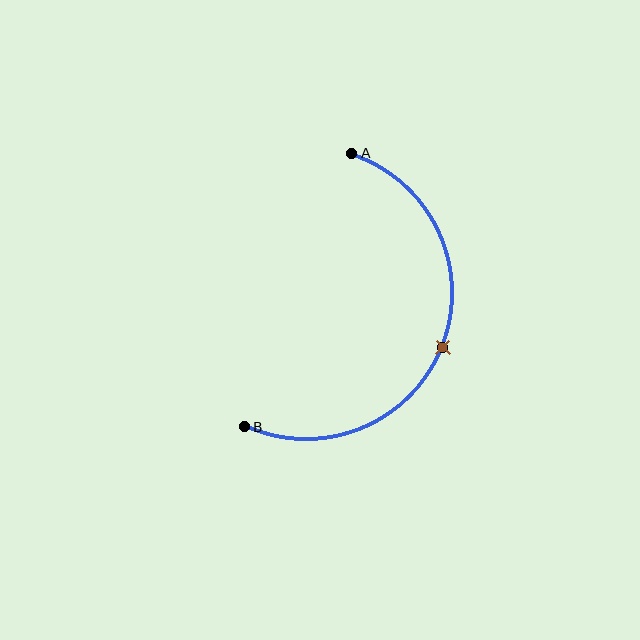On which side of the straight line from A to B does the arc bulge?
The arc bulges to the right of the straight line connecting A and B.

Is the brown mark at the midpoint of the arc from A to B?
Yes. The brown mark lies on the arc at equal arc-length from both A and B — it is the arc midpoint.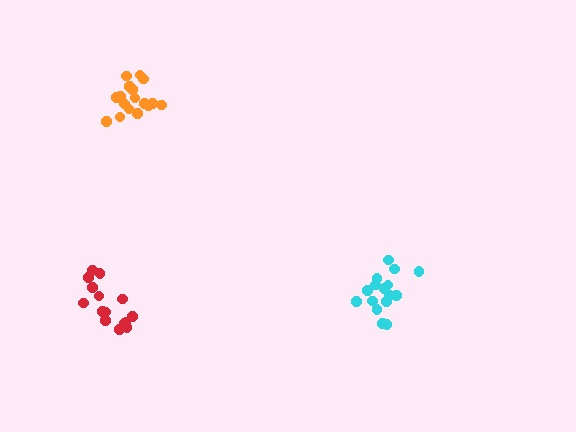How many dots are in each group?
Group 1: 17 dots, Group 2: 16 dots, Group 3: 16 dots (49 total).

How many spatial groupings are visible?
There are 3 spatial groupings.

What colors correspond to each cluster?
The clusters are colored: orange, cyan, red.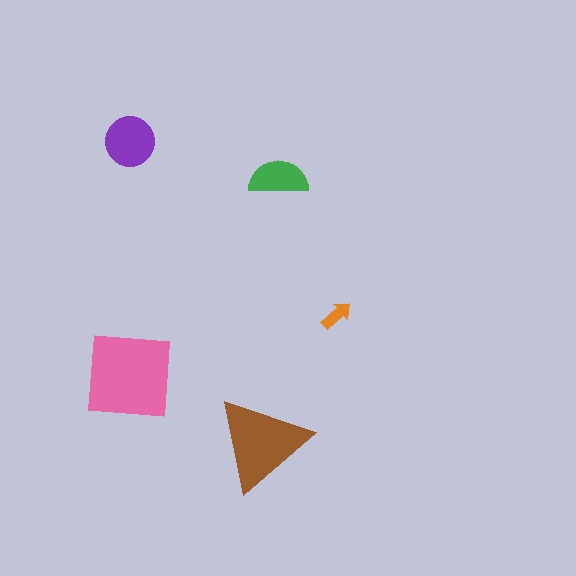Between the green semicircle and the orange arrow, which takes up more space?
The green semicircle.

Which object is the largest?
The pink square.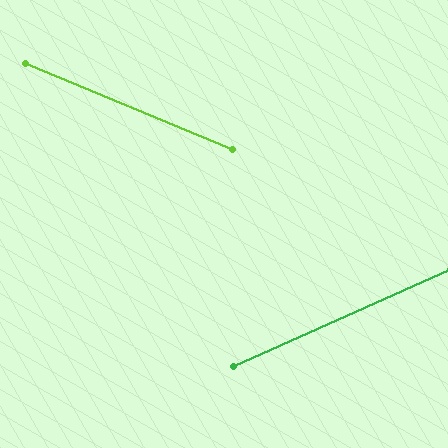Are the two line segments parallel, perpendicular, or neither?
Neither parallel nor perpendicular — they differ by about 47°.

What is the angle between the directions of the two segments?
Approximately 47 degrees.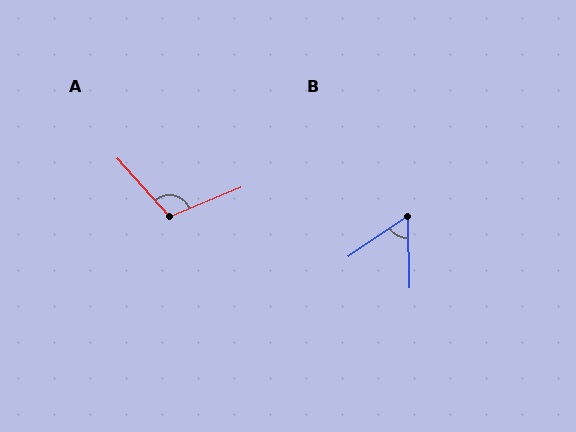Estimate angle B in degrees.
Approximately 57 degrees.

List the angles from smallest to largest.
B (57°), A (110°).